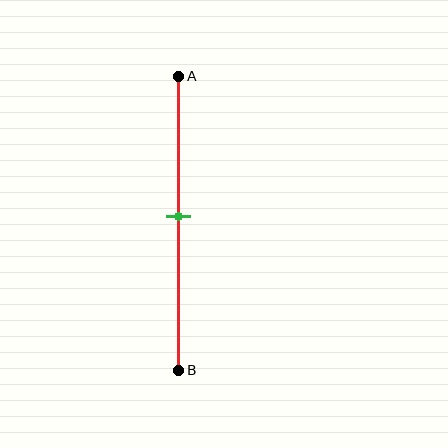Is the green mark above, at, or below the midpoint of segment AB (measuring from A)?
The green mark is approximately at the midpoint of segment AB.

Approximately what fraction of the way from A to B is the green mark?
The green mark is approximately 50% of the way from A to B.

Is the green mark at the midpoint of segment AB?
Yes, the mark is approximately at the midpoint.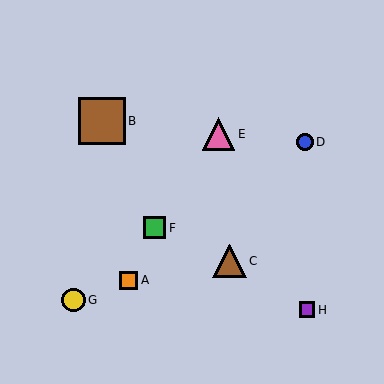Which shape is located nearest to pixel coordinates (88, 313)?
The yellow circle (labeled G) at (74, 300) is nearest to that location.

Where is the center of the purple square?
The center of the purple square is at (307, 310).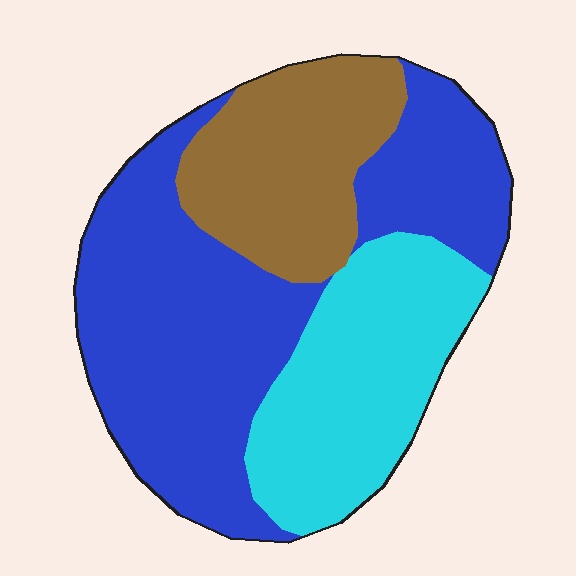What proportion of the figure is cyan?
Cyan covers around 25% of the figure.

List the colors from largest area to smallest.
From largest to smallest: blue, cyan, brown.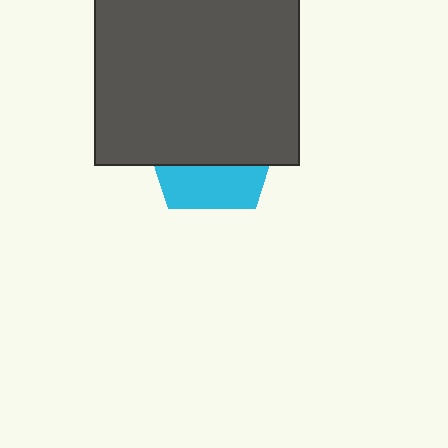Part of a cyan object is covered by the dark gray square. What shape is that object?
It is a pentagon.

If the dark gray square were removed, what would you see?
You would see the complete cyan pentagon.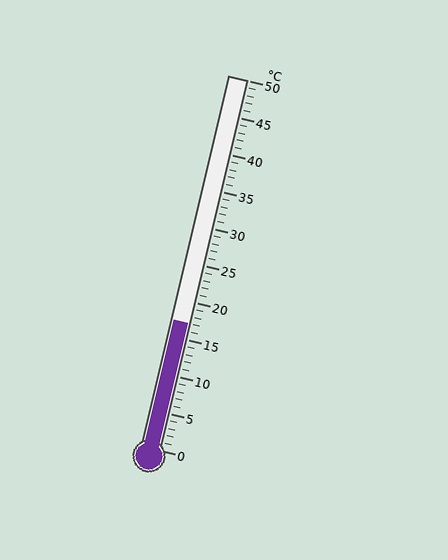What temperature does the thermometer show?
The thermometer shows approximately 17°C.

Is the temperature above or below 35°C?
The temperature is below 35°C.